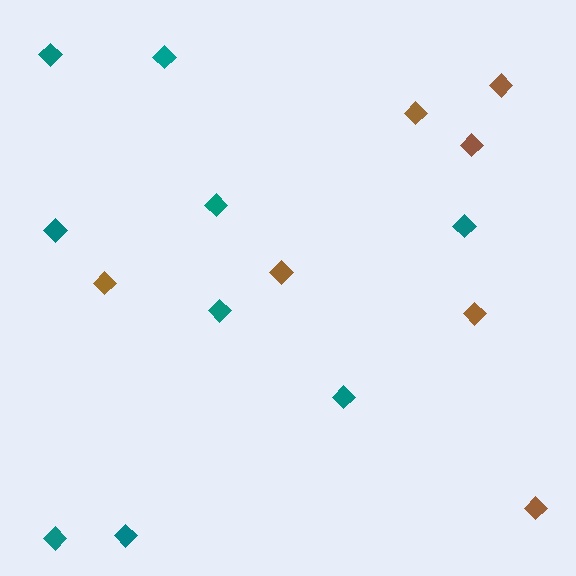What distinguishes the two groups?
There are 2 groups: one group of brown diamonds (7) and one group of teal diamonds (9).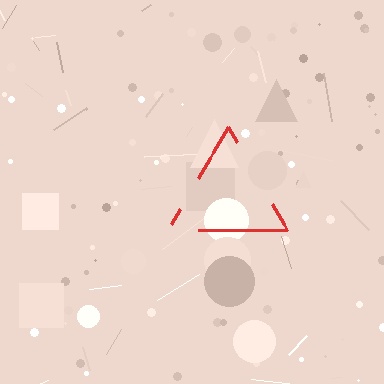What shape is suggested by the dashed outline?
The dashed outline suggests a triangle.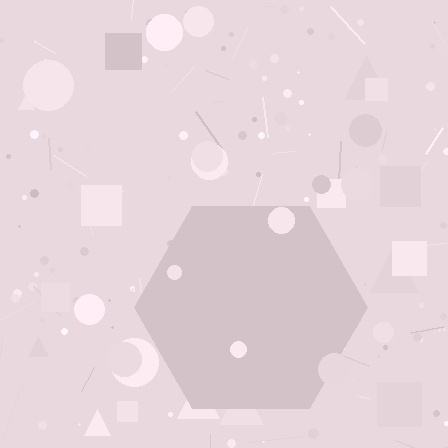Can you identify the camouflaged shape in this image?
The camouflaged shape is a hexagon.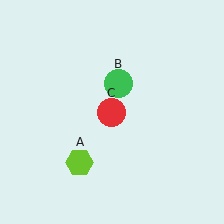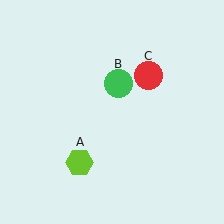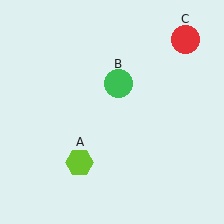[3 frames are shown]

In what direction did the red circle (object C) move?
The red circle (object C) moved up and to the right.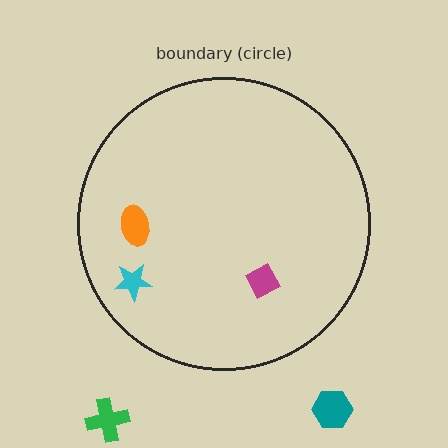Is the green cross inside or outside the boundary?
Outside.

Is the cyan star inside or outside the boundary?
Inside.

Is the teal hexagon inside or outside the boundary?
Outside.